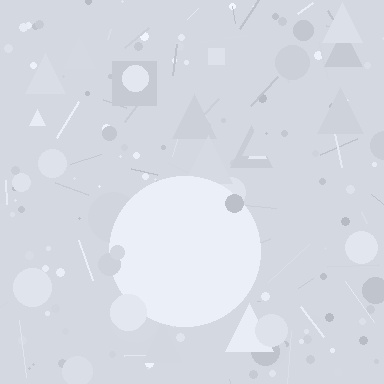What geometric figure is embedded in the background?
A circle is embedded in the background.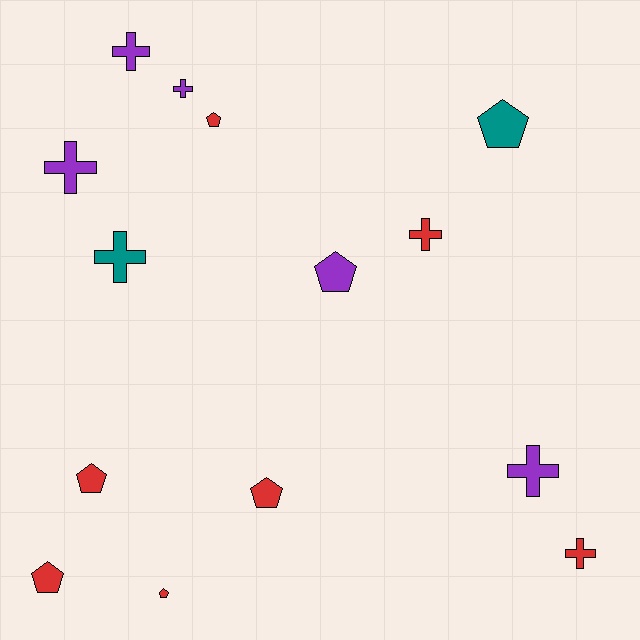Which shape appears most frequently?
Cross, with 7 objects.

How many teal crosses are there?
There is 1 teal cross.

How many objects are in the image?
There are 14 objects.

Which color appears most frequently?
Red, with 7 objects.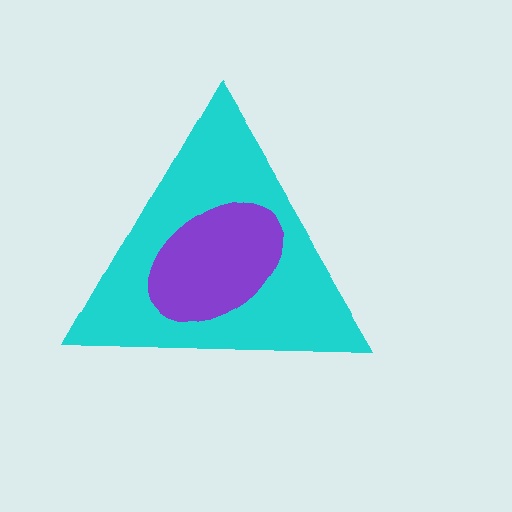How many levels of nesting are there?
2.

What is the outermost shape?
The cyan triangle.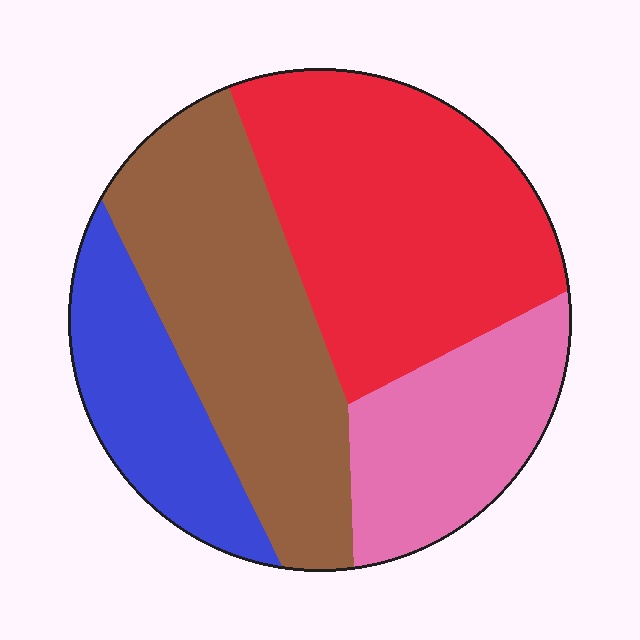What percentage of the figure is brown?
Brown takes up about one third (1/3) of the figure.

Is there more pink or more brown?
Brown.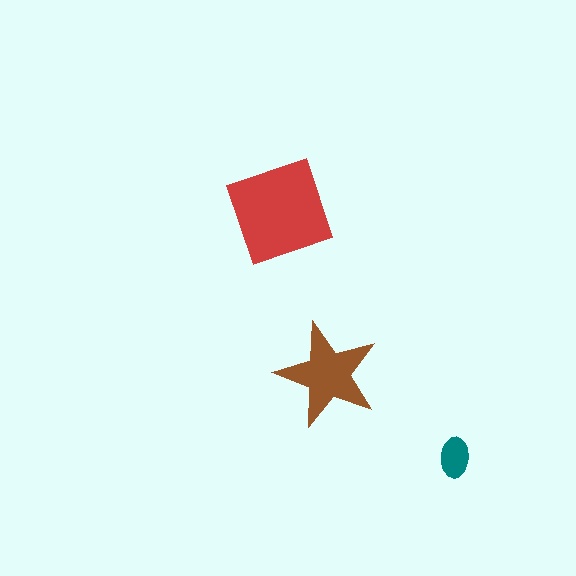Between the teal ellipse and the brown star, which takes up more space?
The brown star.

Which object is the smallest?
The teal ellipse.